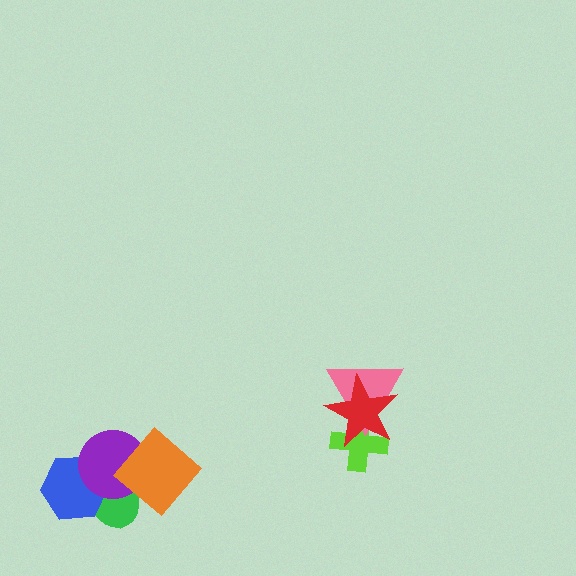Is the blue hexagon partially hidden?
Yes, it is partially covered by another shape.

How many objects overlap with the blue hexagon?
2 objects overlap with the blue hexagon.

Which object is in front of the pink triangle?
The red star is in front of the pink triangle.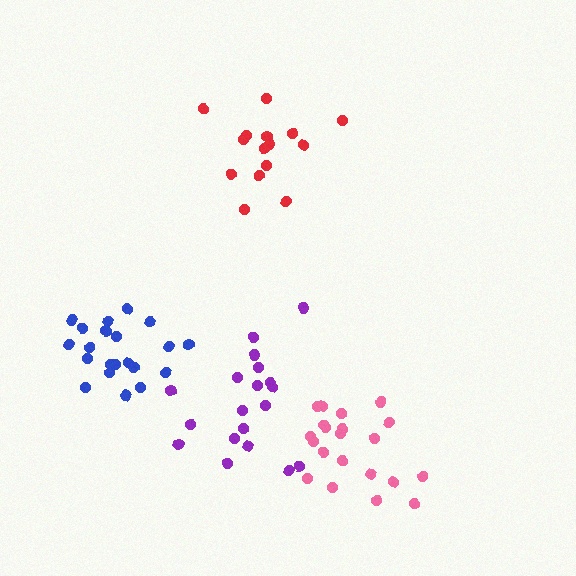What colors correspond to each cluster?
The clusters are colored: red, pink, purple, blue.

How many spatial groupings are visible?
There are 4 spatial groupings.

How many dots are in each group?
Group 1: 15 dots, Group 2: 21 dots, Group 3: 19 dots, Group 4: 21 dots (76 total).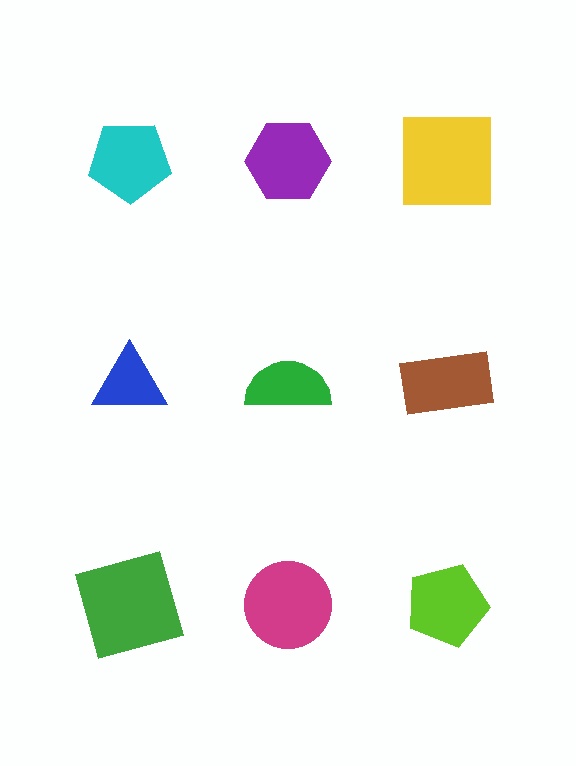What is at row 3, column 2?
A magenta circle.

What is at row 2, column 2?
A green semicircle.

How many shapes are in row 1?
3 shapes.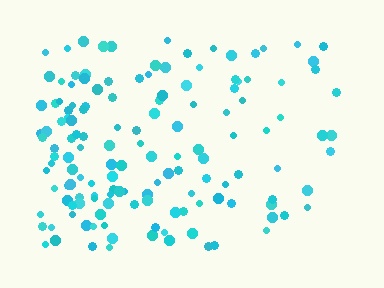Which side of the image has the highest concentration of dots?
The left.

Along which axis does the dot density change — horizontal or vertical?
Horizontal.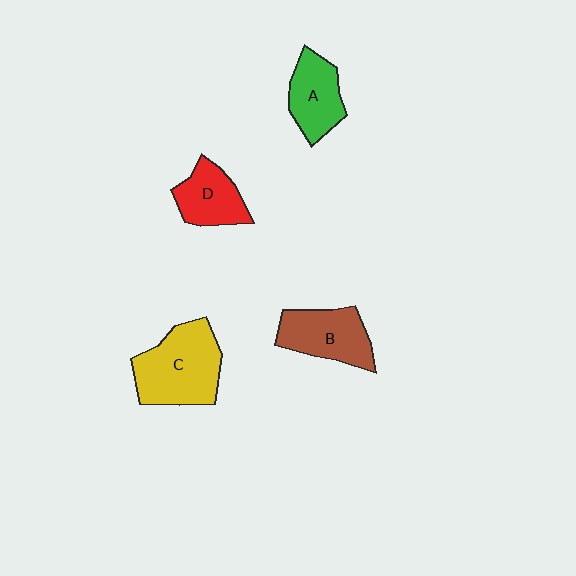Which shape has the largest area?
Shape C (yellow).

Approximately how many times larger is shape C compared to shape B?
Approximately 1.4 times.